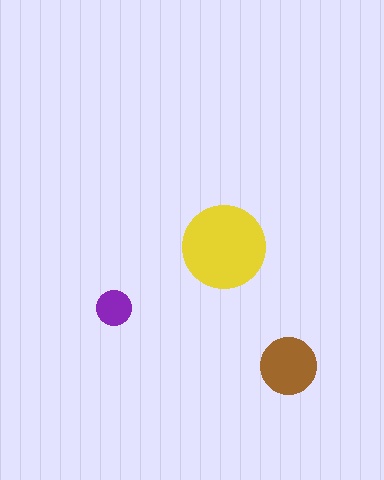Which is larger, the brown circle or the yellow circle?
The yellow one.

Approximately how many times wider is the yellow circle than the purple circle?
About 2.5 times wider.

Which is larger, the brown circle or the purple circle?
The brown one.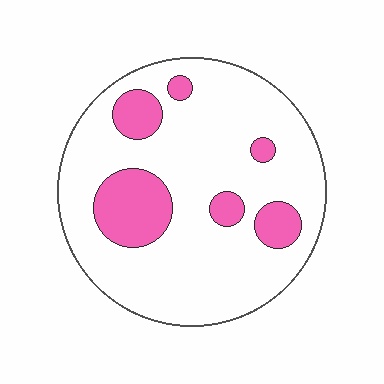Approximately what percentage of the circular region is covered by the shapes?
Approximately 20%.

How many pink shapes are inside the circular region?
6.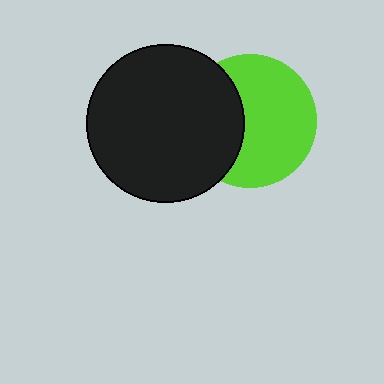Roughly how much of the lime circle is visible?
About half of it is visible (roughly 63%).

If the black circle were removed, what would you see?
You would see the complete lime circle.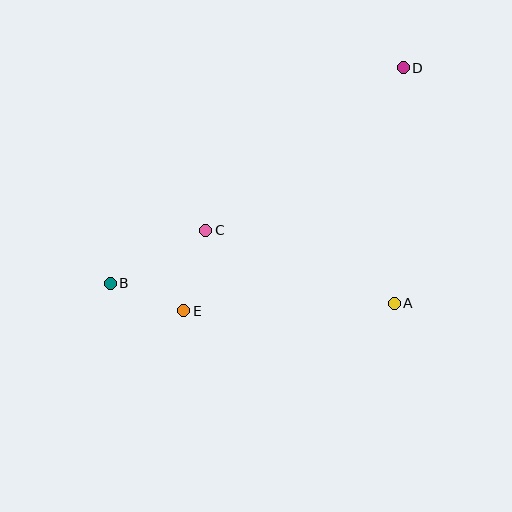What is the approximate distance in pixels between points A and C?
The distance between A and C is approximately 202 pixels.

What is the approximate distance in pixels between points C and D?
The distance between C and D is approximately 256 pixels.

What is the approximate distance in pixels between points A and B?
The distance between A and B is approximately 285 pixels.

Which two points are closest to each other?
Points B and E are closest to each other.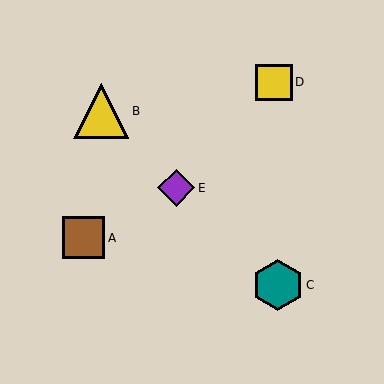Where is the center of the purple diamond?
The center of the purple diamond is at (176, 188).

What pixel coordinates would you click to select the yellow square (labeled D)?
Click at (274, 82) to select the yellow square D.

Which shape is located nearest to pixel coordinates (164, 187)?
The purple diamond (labeled E) at (176, 188) is nearest to that location.